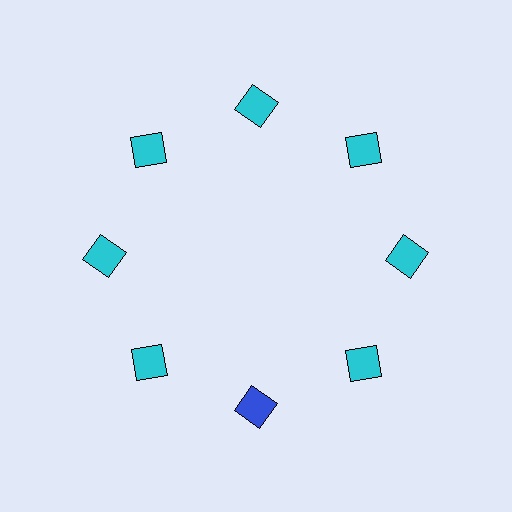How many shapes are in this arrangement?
There are 8 shapes arranged in a ring pattern.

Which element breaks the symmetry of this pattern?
The blue square at roughly the 6 o'clock position breaks the symmetry. All other shapes are cyan squares.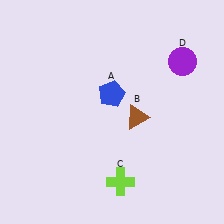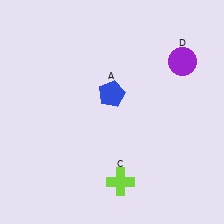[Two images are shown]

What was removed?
The brown triangle (B) was removed in Image 2.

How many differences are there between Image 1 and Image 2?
There is 1 difference between the two images.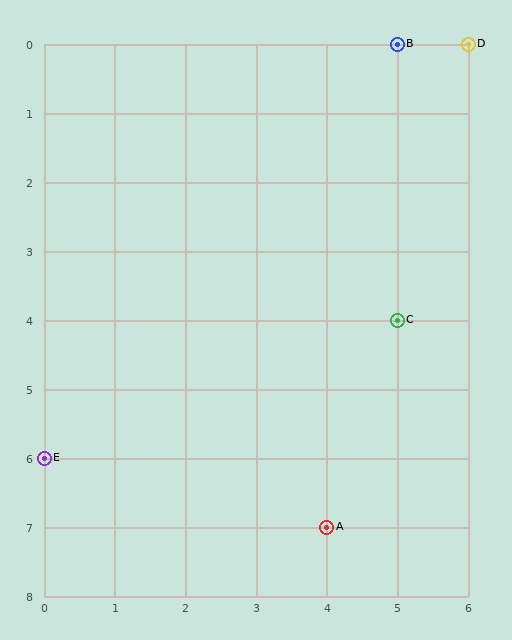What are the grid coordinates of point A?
Point A is at grid coordinates (4, 7).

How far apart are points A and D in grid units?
Points A and D are 2 columns and 7 rows apart (about 7.3 grid units diagonally).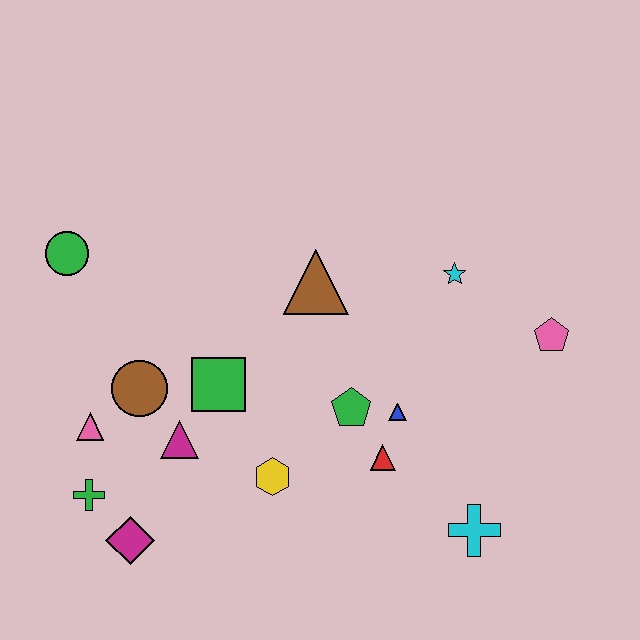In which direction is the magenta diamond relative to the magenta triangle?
The magenta diamond is below the magenta triangle.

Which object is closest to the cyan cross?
The red triangle is closest to the cyan cross.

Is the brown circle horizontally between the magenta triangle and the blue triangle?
No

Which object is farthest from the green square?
The pink pentagon is farthest from the green square.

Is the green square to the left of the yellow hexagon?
Yes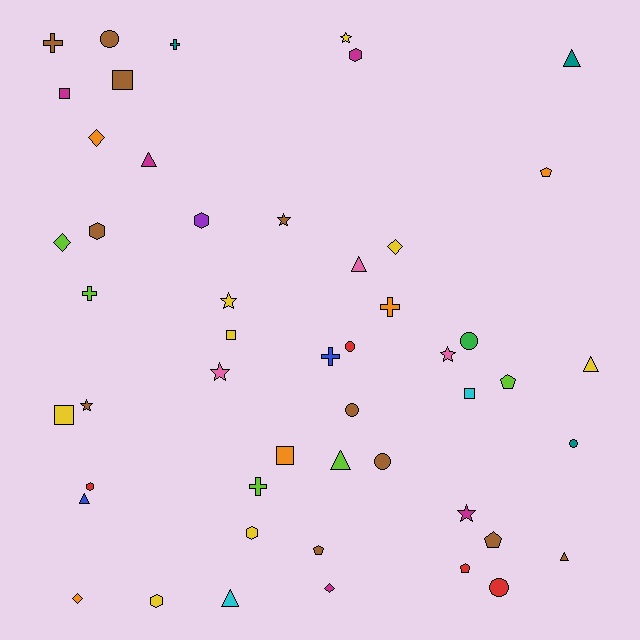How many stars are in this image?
There are 7 stars.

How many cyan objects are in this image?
There are 2 cyan objects.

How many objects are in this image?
There are 50 objects.